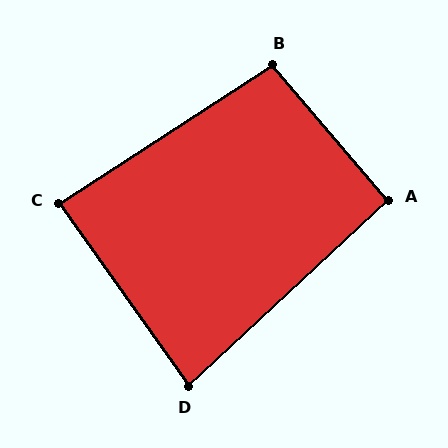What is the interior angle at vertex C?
Approximately 88 degrees (approximately right).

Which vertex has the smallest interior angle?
D, at approximately 82 degrees.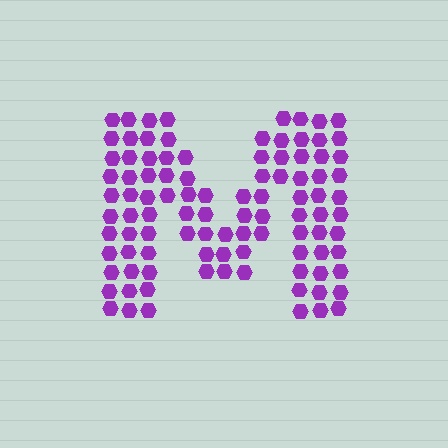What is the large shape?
The large shape is the letter M.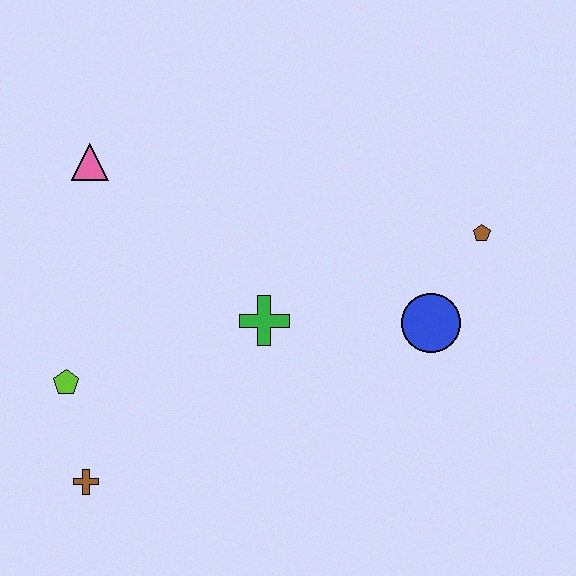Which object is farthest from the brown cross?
The brown pentagon is farthest from the brown cross.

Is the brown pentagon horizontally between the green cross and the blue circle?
No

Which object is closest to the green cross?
The blue circle is closest to the green cross.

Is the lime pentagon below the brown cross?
No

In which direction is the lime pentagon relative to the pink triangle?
The lime pentagon is below the pink triangle.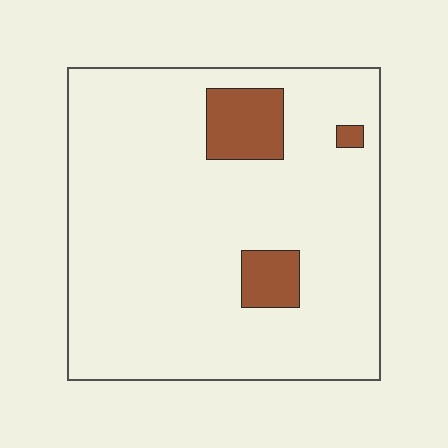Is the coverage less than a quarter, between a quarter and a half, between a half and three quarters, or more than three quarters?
Less than a quarter.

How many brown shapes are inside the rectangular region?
3.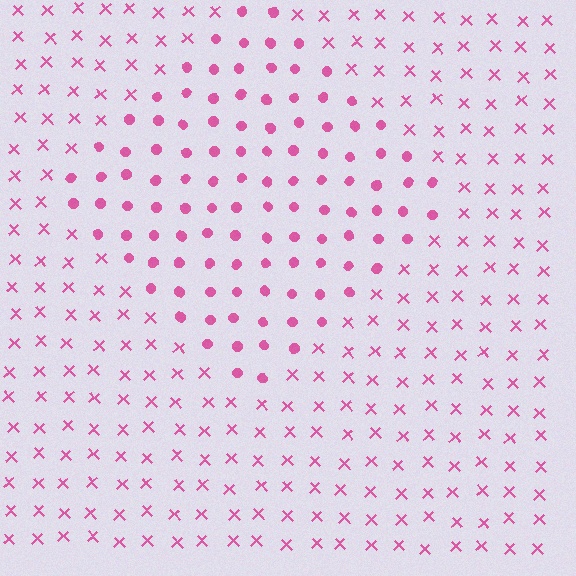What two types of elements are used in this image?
The image uses circles inside the diamond region and X marks outside it.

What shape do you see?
I see a diamond.